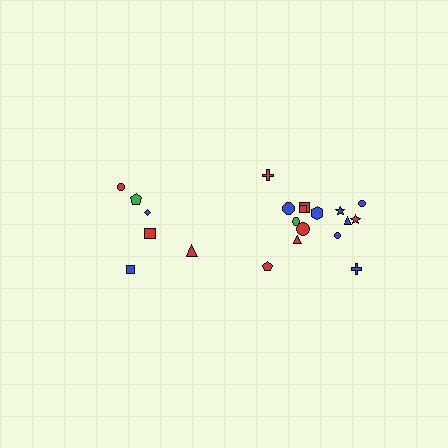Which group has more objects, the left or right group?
The right group.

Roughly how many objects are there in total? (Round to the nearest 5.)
Roughly 20 objects in total.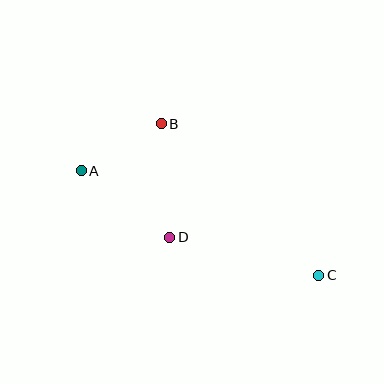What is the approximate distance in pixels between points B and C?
The distance between B and C is approximately 219 pixels.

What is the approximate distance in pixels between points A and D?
The distance between A and D is approximately 111 pixels.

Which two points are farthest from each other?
Points A and C are farthest from each other.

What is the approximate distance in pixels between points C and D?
The distance between C and D is approximately 154 pixels.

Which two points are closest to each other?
Points A and B are closest to each other.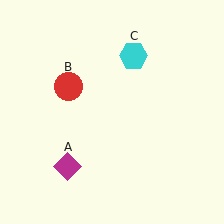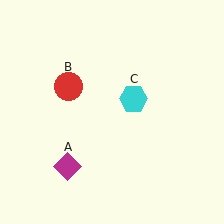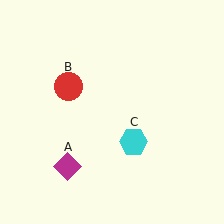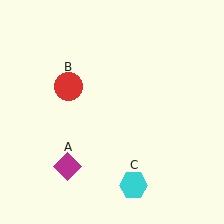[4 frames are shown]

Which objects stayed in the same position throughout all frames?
Magenta diamond (object A) and red circle (object B) remained stationary.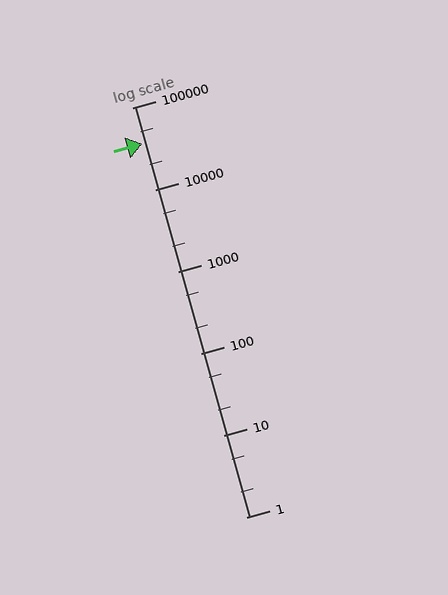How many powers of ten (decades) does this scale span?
The scale spans 5 decades, from 1 to 100000.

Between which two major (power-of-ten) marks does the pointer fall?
The pointer is between 10000 and 100000.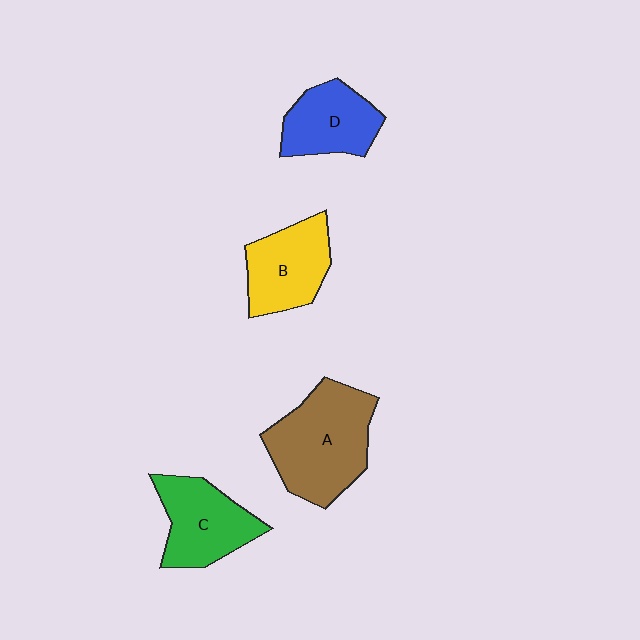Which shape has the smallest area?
Shape D (blue).